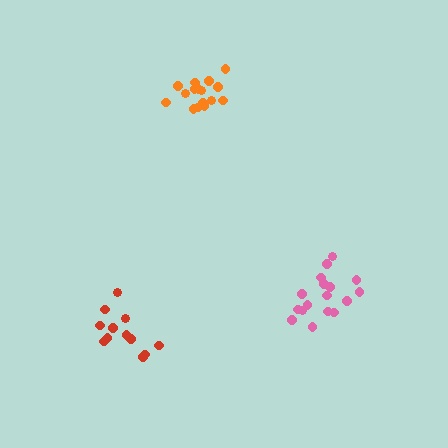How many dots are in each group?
Group 1: 17 dots, Group 2: 16 dots, Group 3: 12 dots (45 total).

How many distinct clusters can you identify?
There are 3 distinct clusters.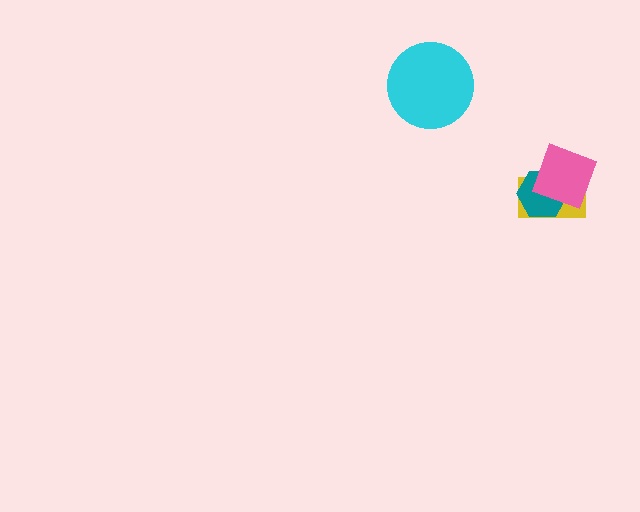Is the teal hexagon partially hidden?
Yes, it is partially covered by another shape.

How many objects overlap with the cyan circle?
0 objects overlap with the cyan circle.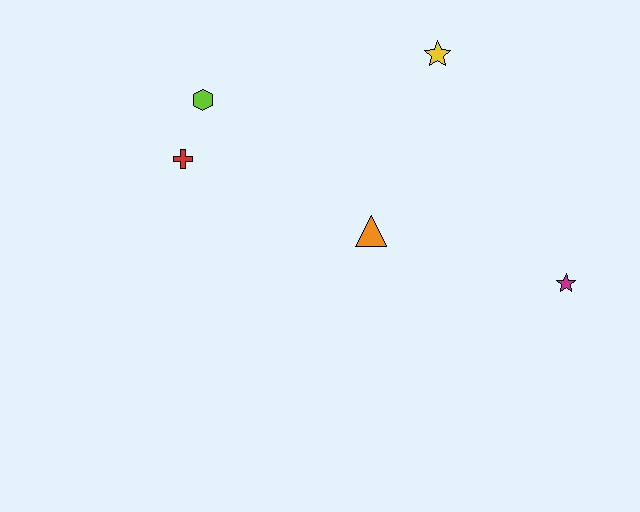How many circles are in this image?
There are no circles.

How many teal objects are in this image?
There are no teal objects.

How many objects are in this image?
There are 5 objects.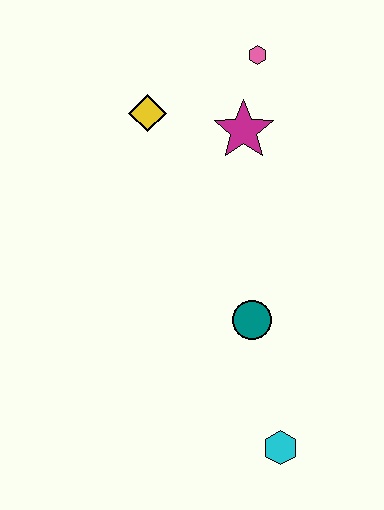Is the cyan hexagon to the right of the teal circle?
Yes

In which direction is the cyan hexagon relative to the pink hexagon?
The cyan hexagon is below the pink hexagon.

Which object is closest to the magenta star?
The pink hexagon is closest to the magenta star.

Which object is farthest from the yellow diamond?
The cyan hexagon is farthest from the yellow diamond.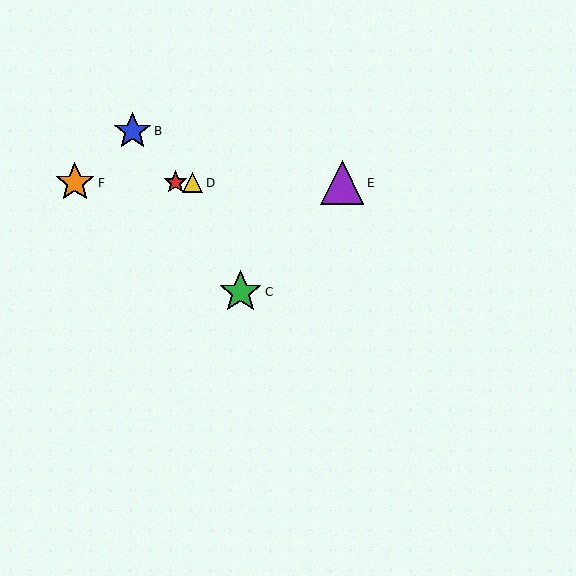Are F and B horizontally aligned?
No, F is at y≈183 and B is at y≈131.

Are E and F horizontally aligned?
Yes, both are at y≈183.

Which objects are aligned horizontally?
Objects A, D, E, F are aligned horizontally.